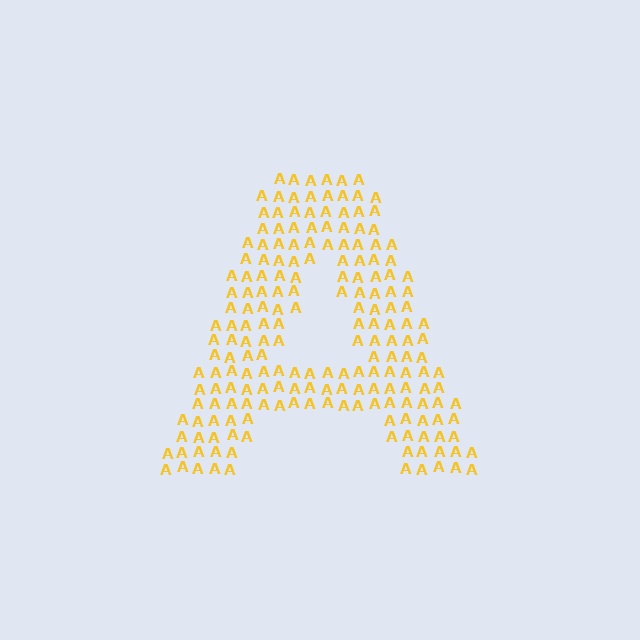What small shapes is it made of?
It is made of small letter A's.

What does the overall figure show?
The overall figure shows the letter A.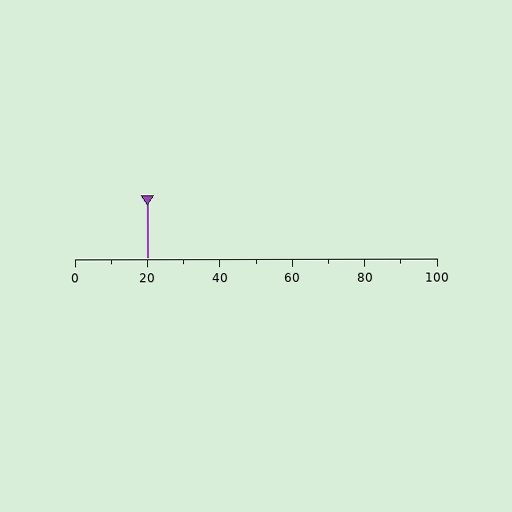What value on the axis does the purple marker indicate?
The marker indicates approximately 20.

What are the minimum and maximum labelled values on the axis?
The axis runs from 0 to 100.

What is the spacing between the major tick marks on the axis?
The major ticks are spaced 20 apart.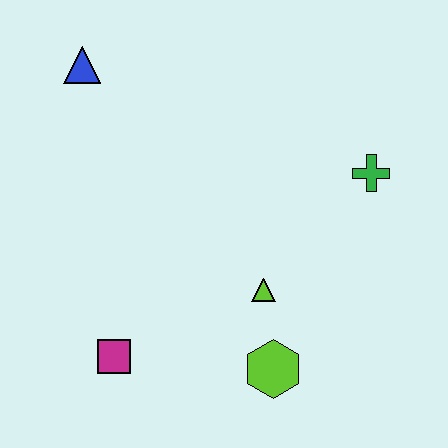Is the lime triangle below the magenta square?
No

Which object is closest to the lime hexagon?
The lime triangle is closest to the lime hexagon.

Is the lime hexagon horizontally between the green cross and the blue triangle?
Yes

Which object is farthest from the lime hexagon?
The blue triangle is farthest from the lime hexagon.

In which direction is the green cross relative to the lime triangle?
The green cross is above the lime triangle.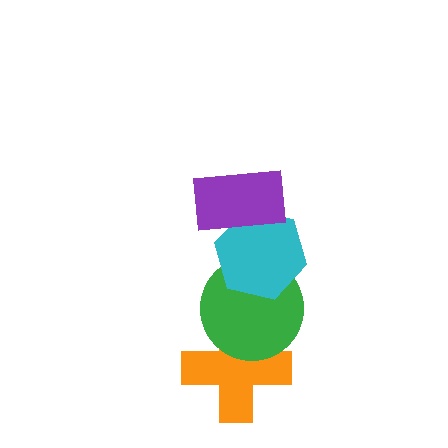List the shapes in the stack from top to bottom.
From top to bottom: the purple rectangle, the cyan hexagon, the green circle, the orange cross.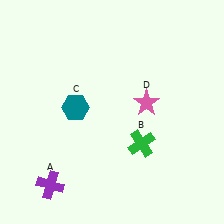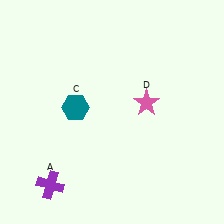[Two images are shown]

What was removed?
The green cross (B) was removed in Image 2.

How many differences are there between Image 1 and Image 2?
There is 1 difference between the two images.